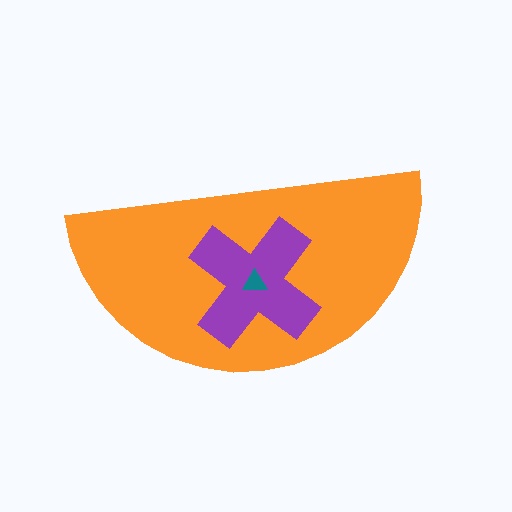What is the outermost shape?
The orange semicircle.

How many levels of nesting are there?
3.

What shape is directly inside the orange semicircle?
The purple cross.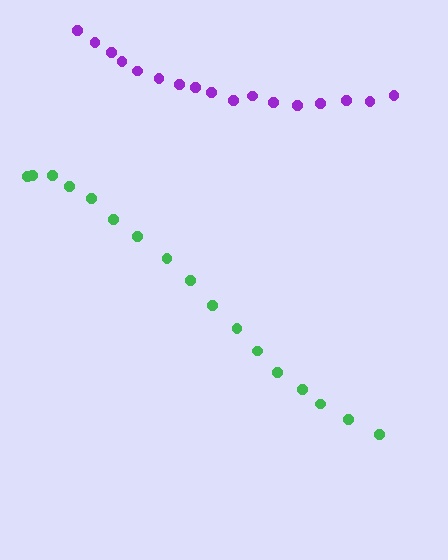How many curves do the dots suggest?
There are 2 distinct paths.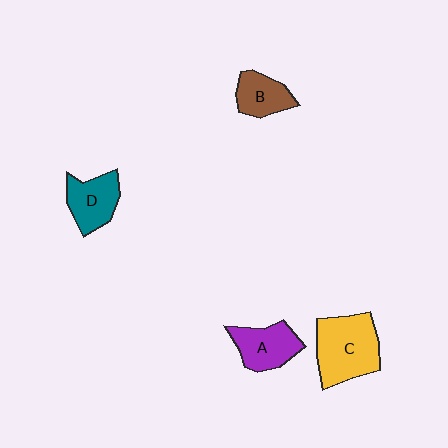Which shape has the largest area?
Shape C (yellow).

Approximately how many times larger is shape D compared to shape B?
Approximately 1.2 times.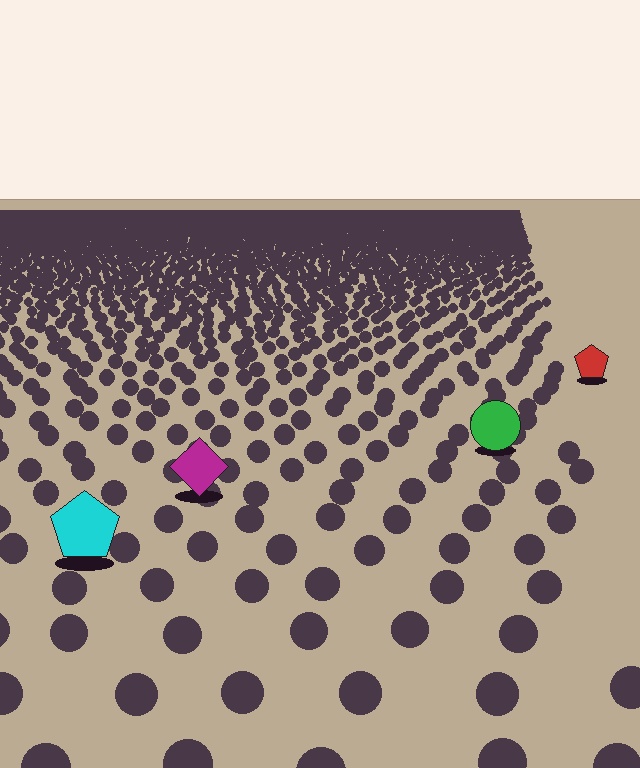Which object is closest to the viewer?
The cyan pentagon is closest. The texture marks near it are larger and more spread out.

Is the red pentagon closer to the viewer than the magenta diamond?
No. The magenta diamond is closer — you can tell from the texture gradient: the ground texture is coarser near it.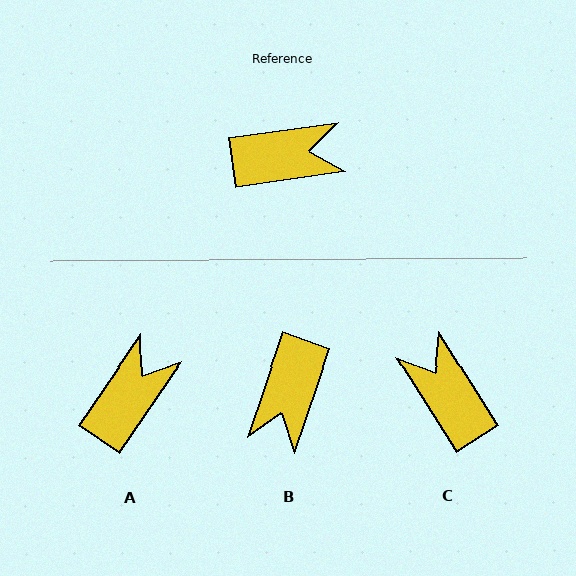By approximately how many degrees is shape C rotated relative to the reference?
Approximately 114 degrees counter-clockwise.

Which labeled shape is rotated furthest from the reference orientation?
B, about 117 degrees away.